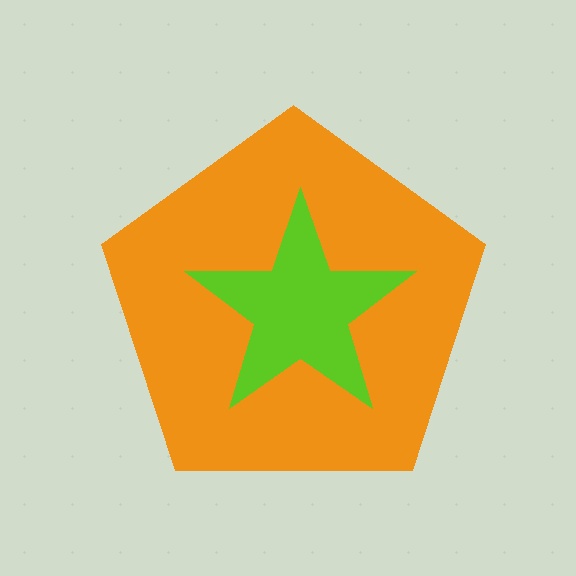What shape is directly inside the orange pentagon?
The lime star.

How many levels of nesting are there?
2.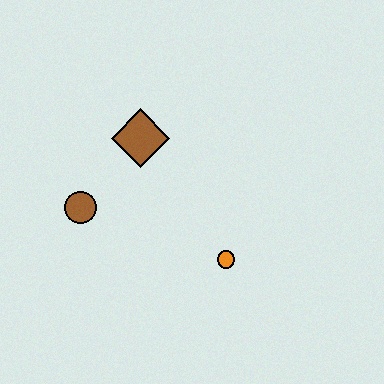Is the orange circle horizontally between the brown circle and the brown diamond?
No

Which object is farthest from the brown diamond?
The orange circle is farthest from the brown diamond.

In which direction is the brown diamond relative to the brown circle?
The brown diamond is above the brown circle.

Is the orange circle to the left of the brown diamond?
No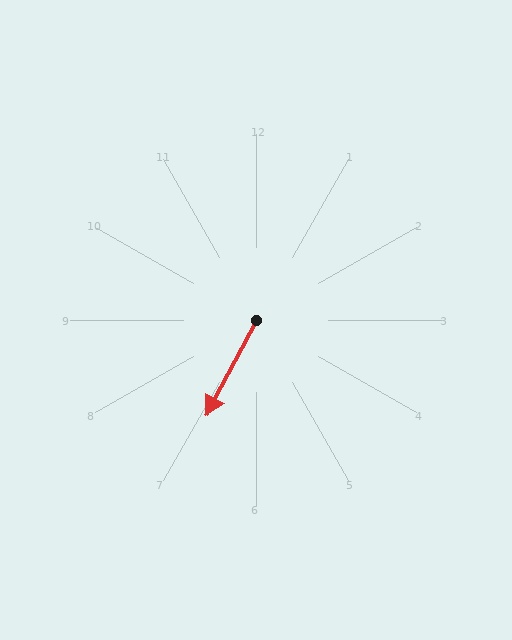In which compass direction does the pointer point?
Southwest.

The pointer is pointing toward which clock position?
Roughly 7 o'clock.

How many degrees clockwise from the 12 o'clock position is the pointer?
Approximately 208 degrees.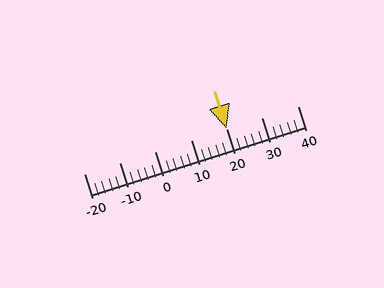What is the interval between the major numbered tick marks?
The major tick marks are spaced 10 units apart.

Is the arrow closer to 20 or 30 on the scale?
The arrow is closer to 20.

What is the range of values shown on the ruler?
The ruler shows values from -20 to 40.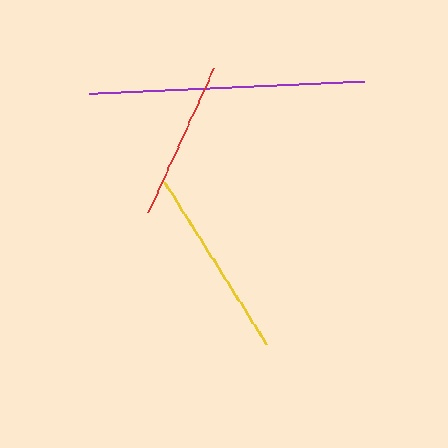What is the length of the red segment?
The red segment is approximately 158 pixels long.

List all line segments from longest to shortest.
From longest to shortest: purple, yellow, red.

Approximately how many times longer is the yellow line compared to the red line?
The yellow line is approximately 1.2 times the length of the red line.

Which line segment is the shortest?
The red line is the shortest at approximately 158 pixels.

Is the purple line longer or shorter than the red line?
The purple line is longer than the red line.